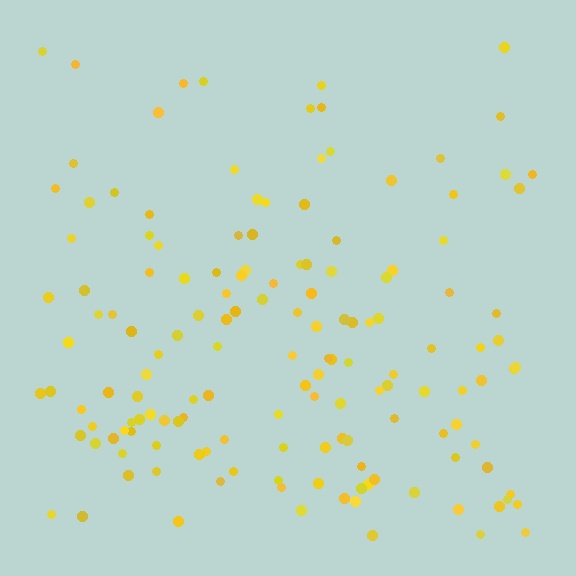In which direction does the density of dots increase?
From top to bottom, with the bottom side densest.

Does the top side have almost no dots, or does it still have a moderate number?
Still a moderate number, just noticeably fewer than the bottom.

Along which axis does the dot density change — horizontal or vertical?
Vertical.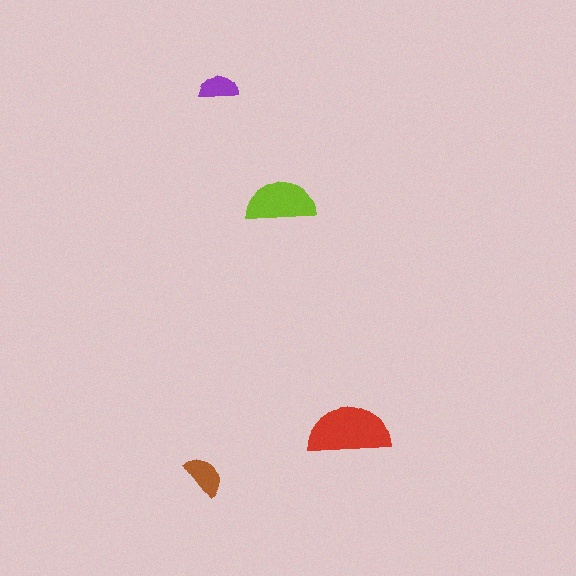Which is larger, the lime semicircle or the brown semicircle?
The lime one.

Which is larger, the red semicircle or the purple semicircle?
The red one.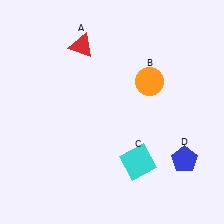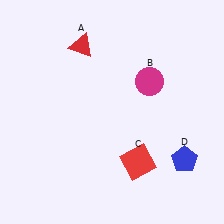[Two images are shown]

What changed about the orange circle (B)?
In Image 1, B is orange. In Image 2, it changed to magenta.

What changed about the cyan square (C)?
In Image 1, C is cyan. In Image 2, it changed to red.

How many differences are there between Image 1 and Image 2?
There are 2 differences between the two images.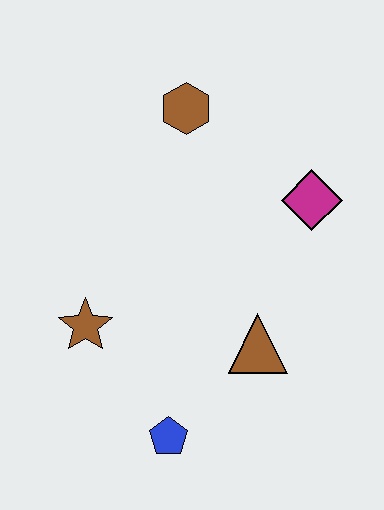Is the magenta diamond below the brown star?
No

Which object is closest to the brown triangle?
The blue pentagon is closest to the brown triangle.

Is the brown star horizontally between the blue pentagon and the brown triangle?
No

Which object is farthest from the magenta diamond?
The blue pentagon is farthest from the magenta diamond.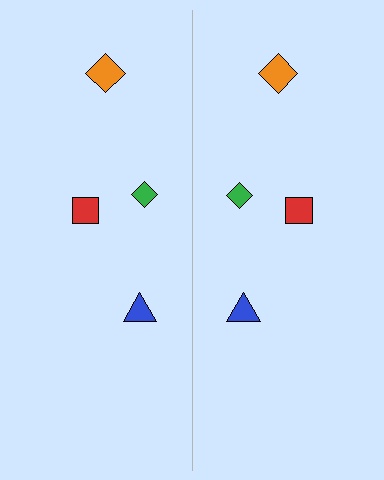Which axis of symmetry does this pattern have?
The pattern has a vertical axis of symmetry running through the center of the image.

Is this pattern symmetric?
Yes, this pattern has bilateral (reflection) symmetry.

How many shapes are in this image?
There are 8 shapes in this image.